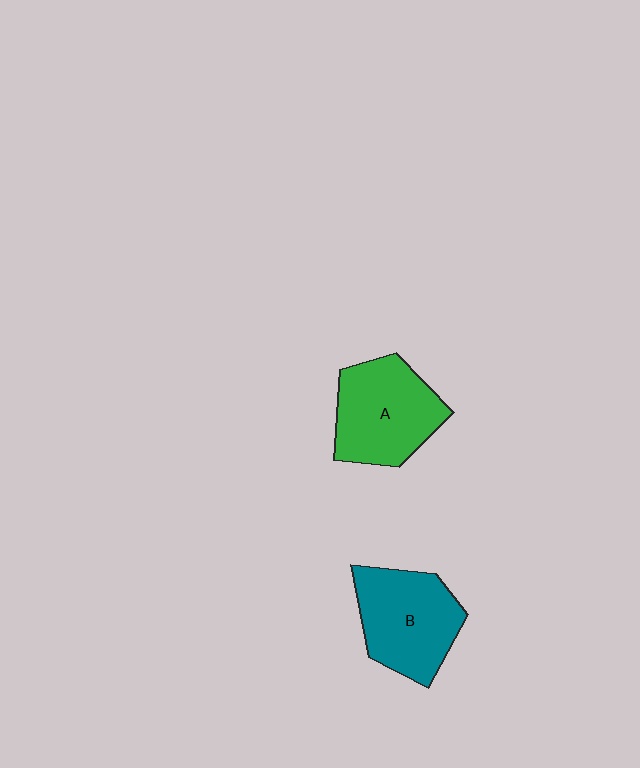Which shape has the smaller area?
Shape B (teal).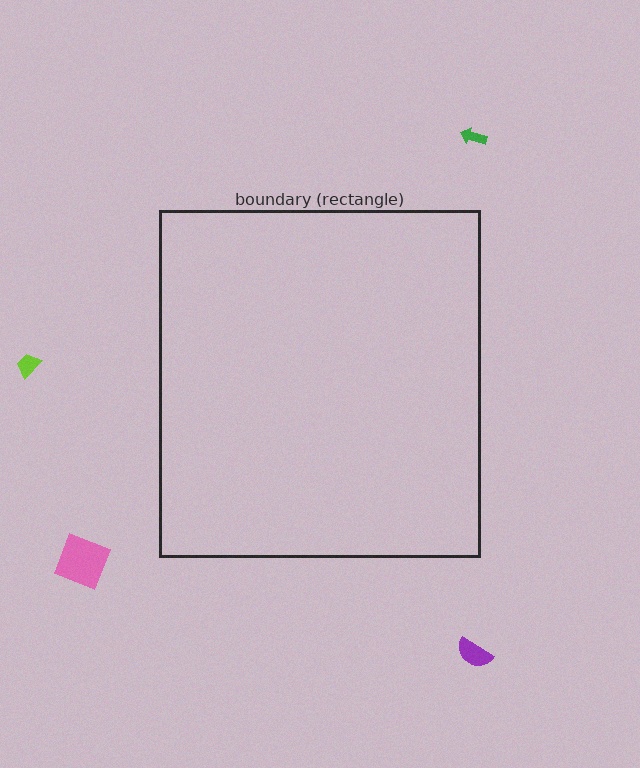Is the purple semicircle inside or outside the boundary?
Outside.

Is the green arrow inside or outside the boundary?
Outside.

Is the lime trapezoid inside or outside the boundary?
Outside.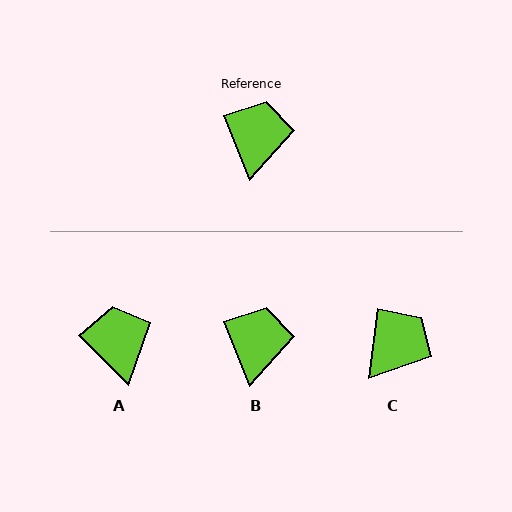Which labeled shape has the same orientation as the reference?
B.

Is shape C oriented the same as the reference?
No, it is off by about 30 degrees.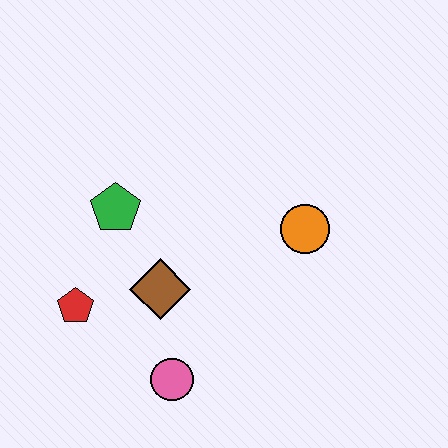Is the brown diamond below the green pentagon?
Yes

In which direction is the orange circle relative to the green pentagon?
The orange circle is to the right of the green pentagon.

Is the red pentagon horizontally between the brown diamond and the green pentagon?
No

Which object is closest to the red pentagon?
The brown diamond is closest to the red pentagon.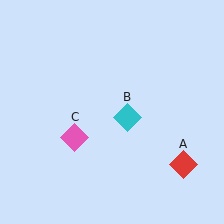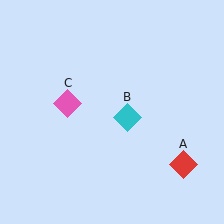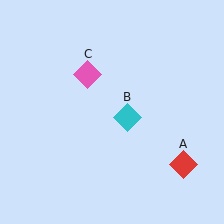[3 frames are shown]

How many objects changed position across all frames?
1 object changed position: pink diamond (object C).